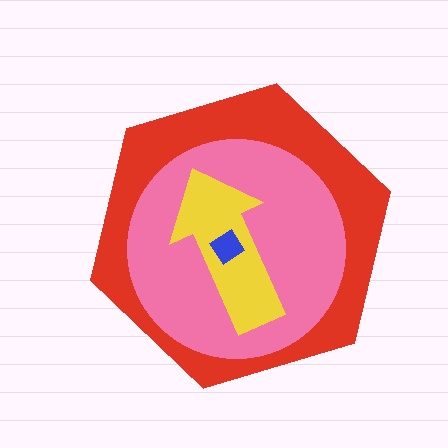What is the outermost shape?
The red hexagon.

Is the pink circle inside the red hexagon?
Yes.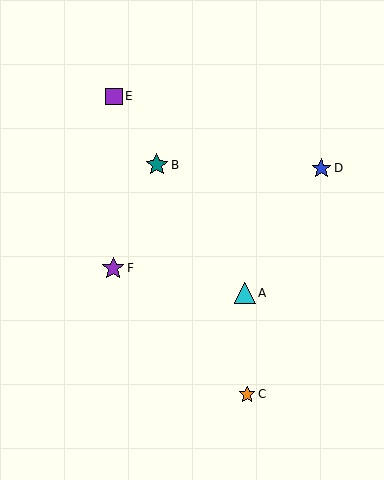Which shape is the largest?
The purple star (labeled F) is the largest.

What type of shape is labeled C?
Shape C is an orange star.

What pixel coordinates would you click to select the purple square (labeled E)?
Click at (114, 96) to select the purple square E.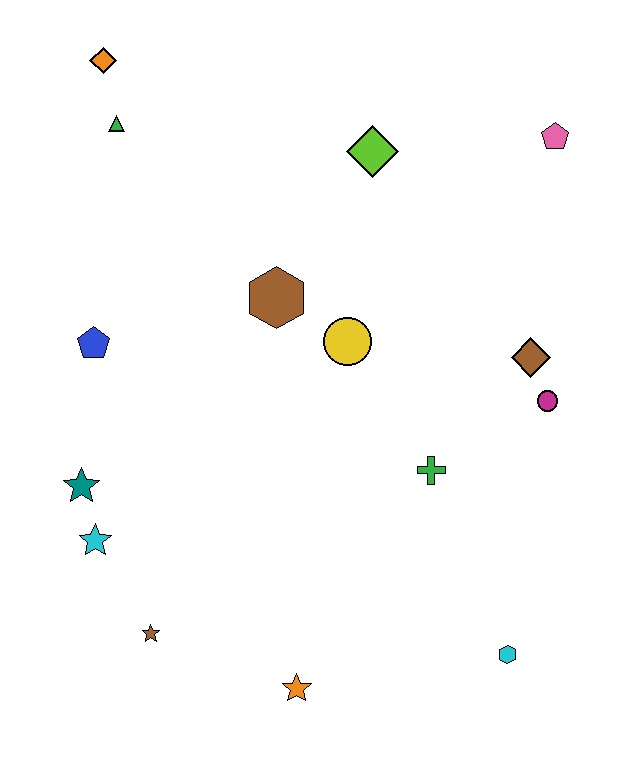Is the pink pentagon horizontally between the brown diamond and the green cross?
No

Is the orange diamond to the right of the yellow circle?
No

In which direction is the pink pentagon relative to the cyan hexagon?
The pink pentagon is above the cyan hexagon.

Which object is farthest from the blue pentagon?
The cyan hexagon is farthest from the blue pentagon.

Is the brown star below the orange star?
No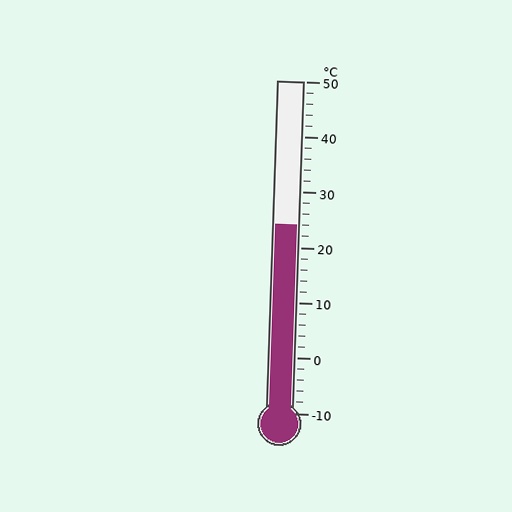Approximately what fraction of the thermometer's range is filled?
The thermometer is filled to approximately 55% of its range.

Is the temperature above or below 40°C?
The temperature is below 40°C.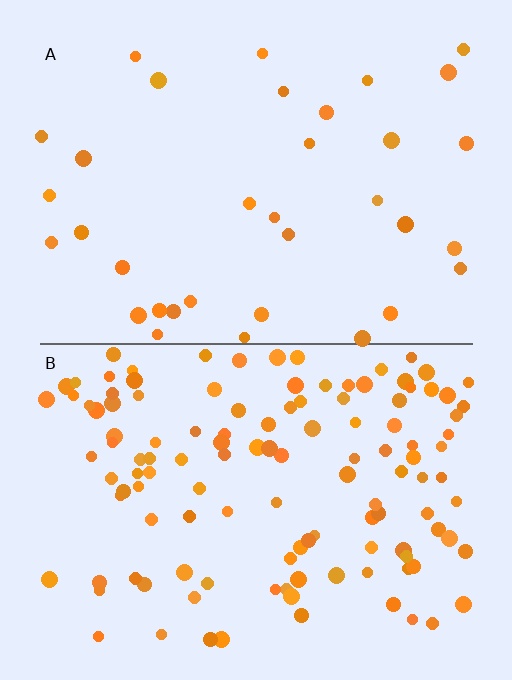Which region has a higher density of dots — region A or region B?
B (the bottom).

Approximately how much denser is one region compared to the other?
Approximately 3.6× — region B over region A.